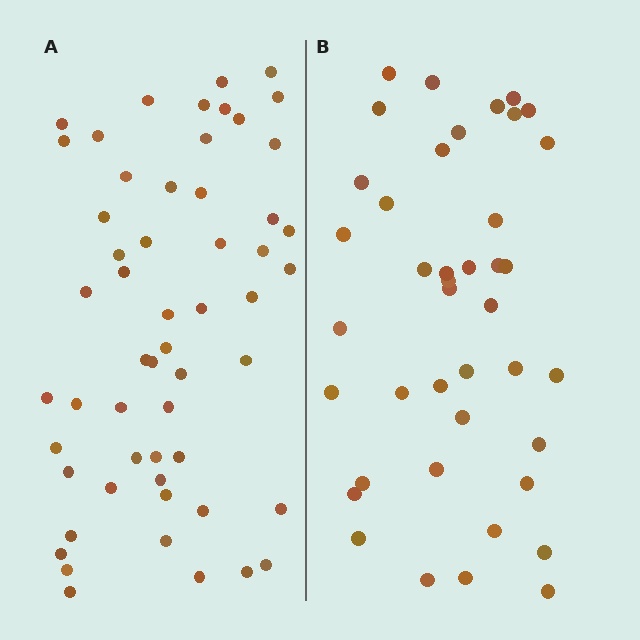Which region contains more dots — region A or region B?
Region A (the left region) has more dots.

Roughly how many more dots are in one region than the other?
Region A has approximately 15 more dots than region B.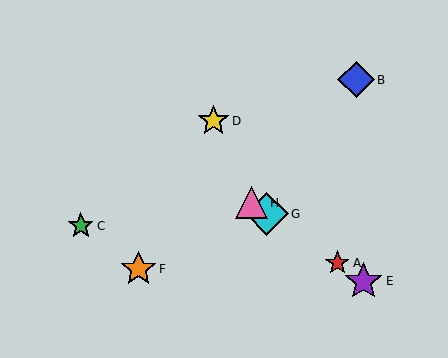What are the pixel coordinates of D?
Object D is at (213, 121).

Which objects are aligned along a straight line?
Objects A, E, G, H are aligned along a straight line.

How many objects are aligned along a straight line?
4 objects (A, E, G, H) are aligned along a straight line.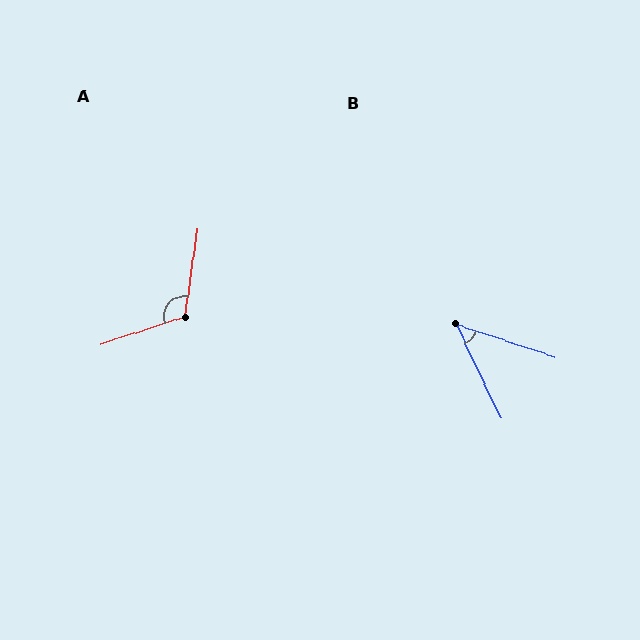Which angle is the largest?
A, at approximately 116 degrees.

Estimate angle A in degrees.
Approximately 116 degrees.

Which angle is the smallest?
B, at approximately 46 degrees.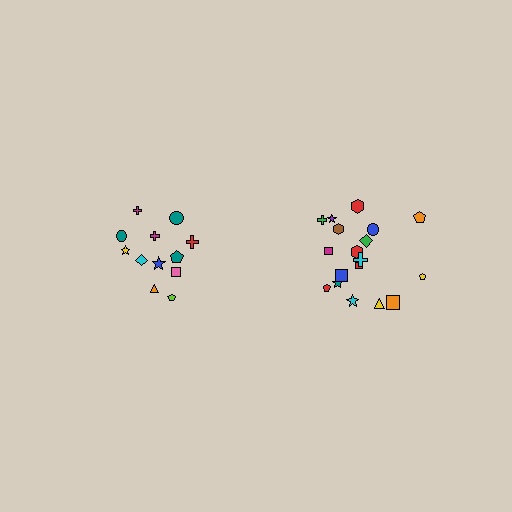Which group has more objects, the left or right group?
The right group.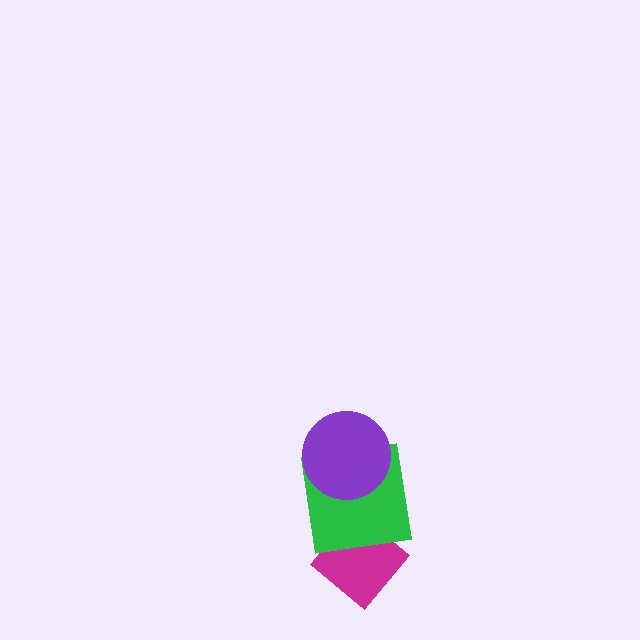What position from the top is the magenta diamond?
The magenta diamond is 3rd from the top.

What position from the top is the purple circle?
The purple circle is 1st from the top.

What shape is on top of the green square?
The purple circle is on top of the green square.